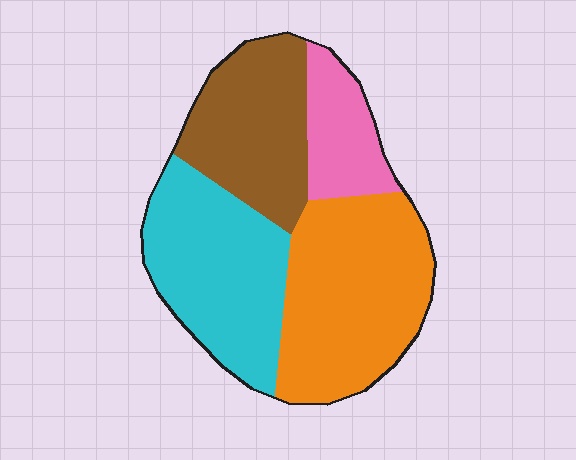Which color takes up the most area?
Orange, at roughly 35%.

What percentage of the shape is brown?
Brown takes up about one quarter (1/4) of the shape.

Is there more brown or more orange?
Orange.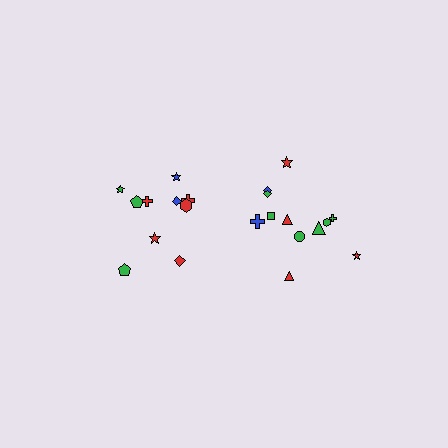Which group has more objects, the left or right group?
The right group.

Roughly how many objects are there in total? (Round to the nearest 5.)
Roughly 20 objects in total.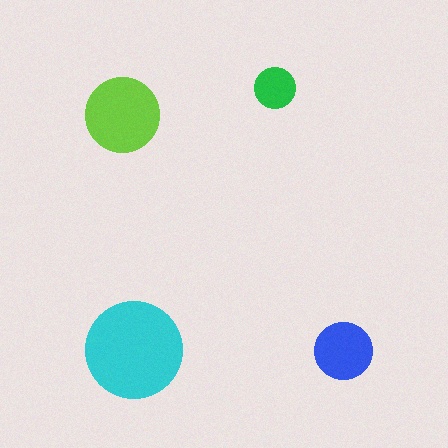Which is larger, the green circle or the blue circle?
The blue one.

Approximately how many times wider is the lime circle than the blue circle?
About 1.5 times wider.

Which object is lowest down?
The blue circle is bottommost.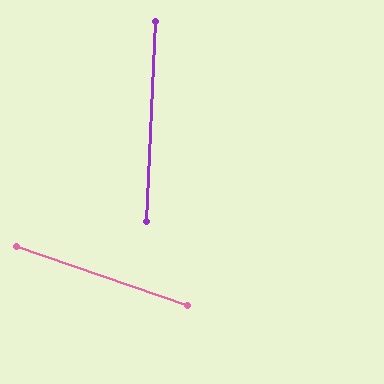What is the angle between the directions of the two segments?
Approximately 74 degrees.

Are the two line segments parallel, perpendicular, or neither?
Neither parallel nor perpendicular — they differ by about 74°.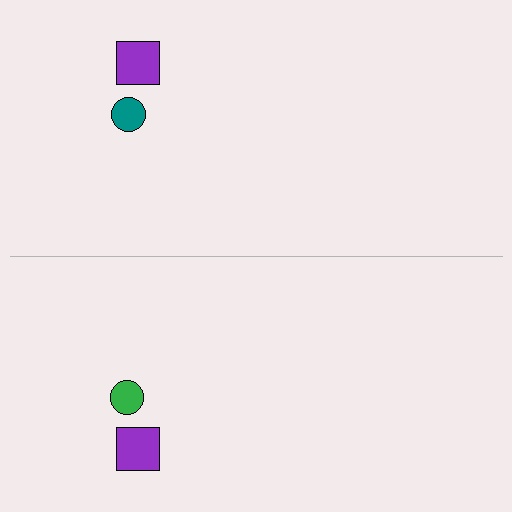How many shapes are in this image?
There are 4 shapes in this image.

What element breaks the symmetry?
The green circle on the bottom side breaks the symmetry — its mirror counterpart is teal.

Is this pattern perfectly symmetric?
No, the pattern is not perfectly symmetric. The green circle on the bottom side breaks the symmetry — its mirror counterpart is teal.